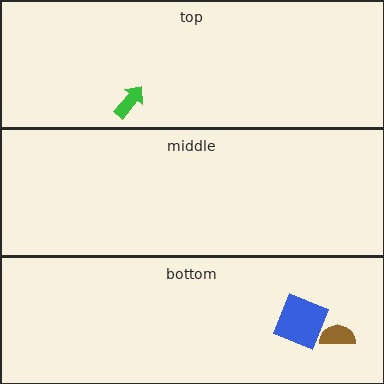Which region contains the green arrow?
The top region.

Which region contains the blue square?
The bottom region.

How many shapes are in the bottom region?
2.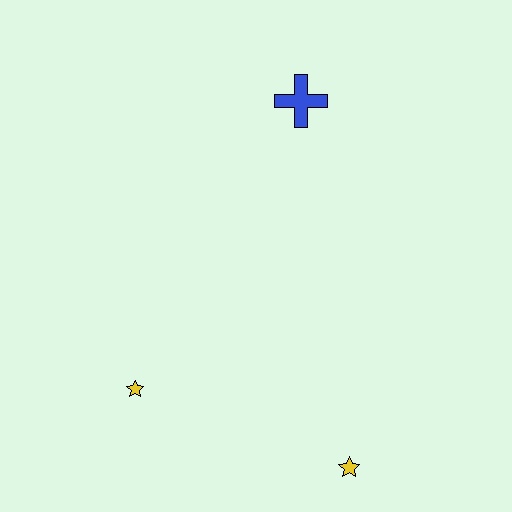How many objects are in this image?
There are 3 objects.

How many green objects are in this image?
There are no green objects.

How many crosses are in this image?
There is 1 cross.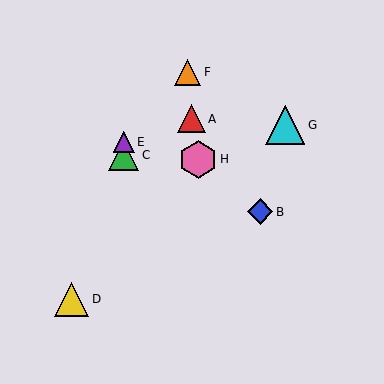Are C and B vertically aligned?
No, C is at x≈124 and B is at x≈260.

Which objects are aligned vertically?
Objects C, E are aligned vertically.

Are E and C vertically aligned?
Yes, both are at x≈124.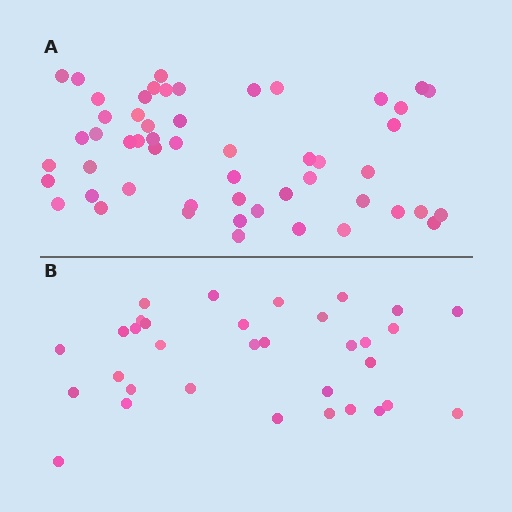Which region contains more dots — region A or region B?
Region A (the top region) has more dots.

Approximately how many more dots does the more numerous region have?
Region A has approximately 20 more dots than region B.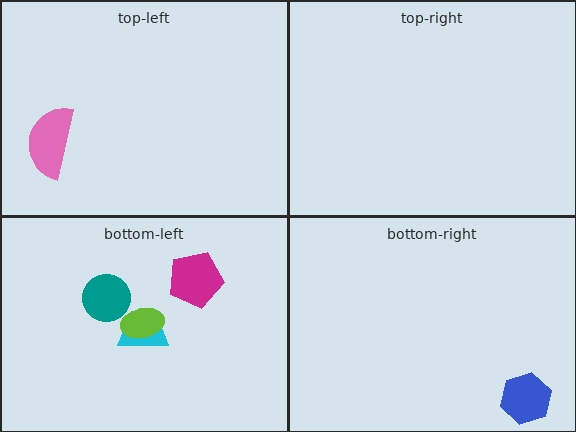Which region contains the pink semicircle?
The top-left region.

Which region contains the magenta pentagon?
The bottom-left region.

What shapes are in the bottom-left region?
The teal circle, the cyan trapezoid, the magenta pentagon, the lime ellipse.